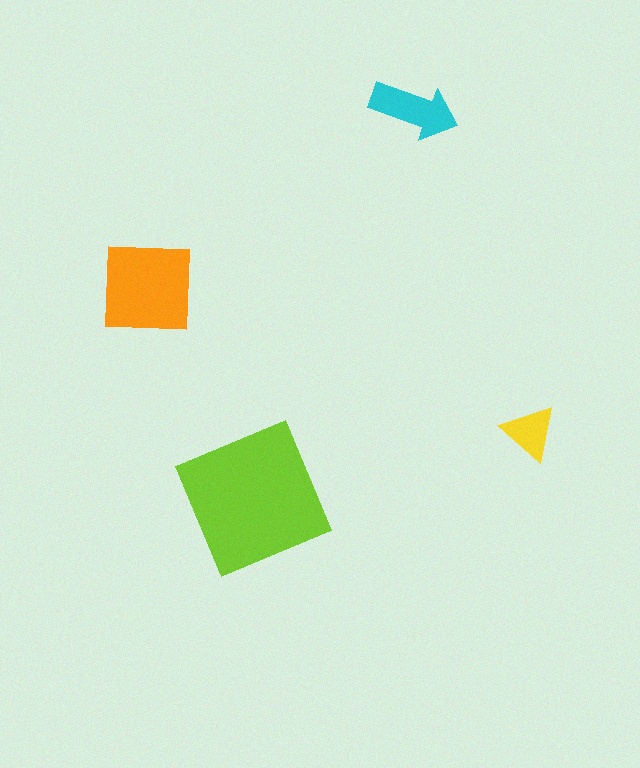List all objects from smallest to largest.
The yellow triangle, the cyan arrow, the orange square, the lime square.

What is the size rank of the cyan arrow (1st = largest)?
3rd.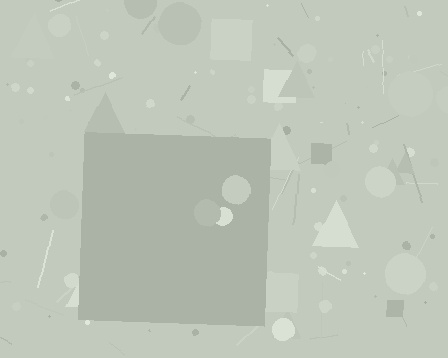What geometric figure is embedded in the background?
A square is embedded in the background.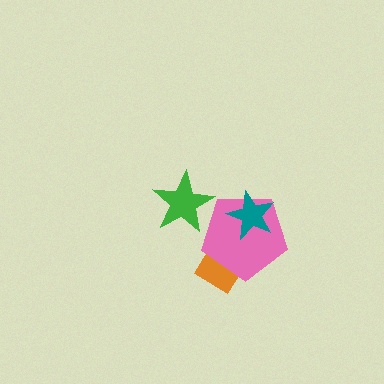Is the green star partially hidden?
Yes, it is partially covered by another shape.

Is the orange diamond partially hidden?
Yes, it is partially covered by another shape.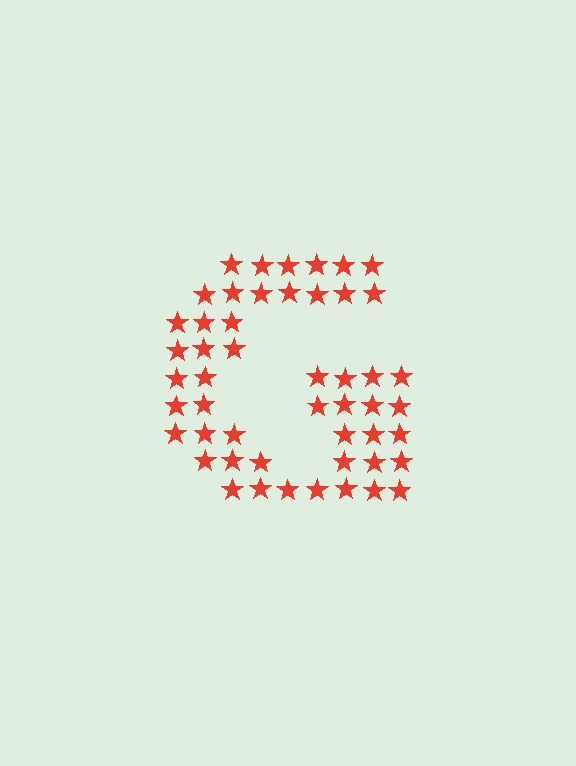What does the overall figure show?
The overall figure shows the letter G.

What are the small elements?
The small elements are stars.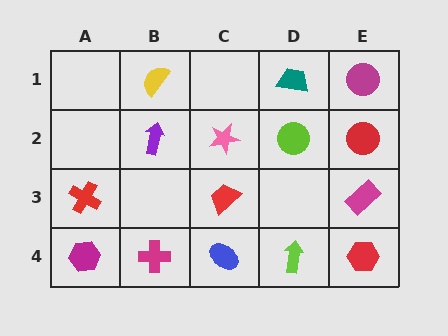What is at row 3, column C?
A red trapezoid.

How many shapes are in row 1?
3 shapes.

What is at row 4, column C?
A blue ellipse.